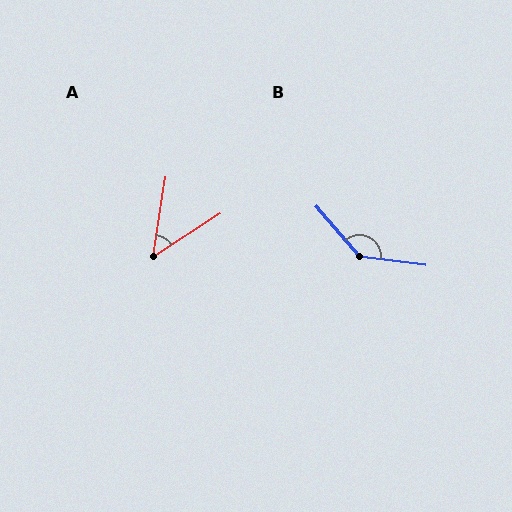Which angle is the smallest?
A, at approximately 48 degrees.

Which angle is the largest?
B, at approximately 138 degrees.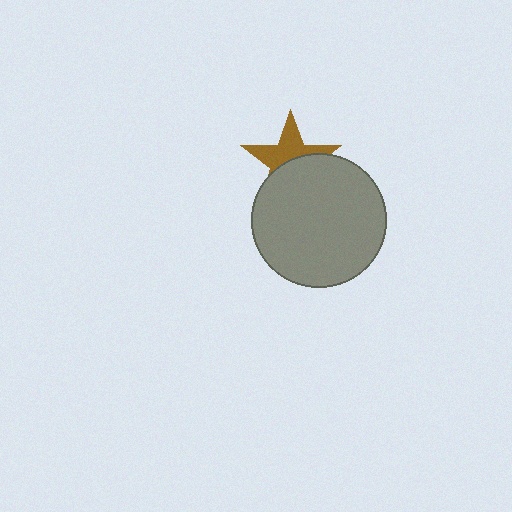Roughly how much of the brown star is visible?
About half of it is visible (roughly 49%).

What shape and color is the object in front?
The object in front is a gray circle.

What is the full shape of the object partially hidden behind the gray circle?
The partially hidden object is a brown star.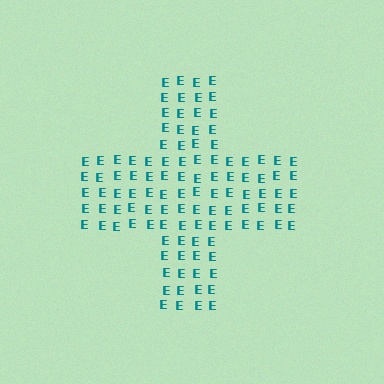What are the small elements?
The small elements are letter E's.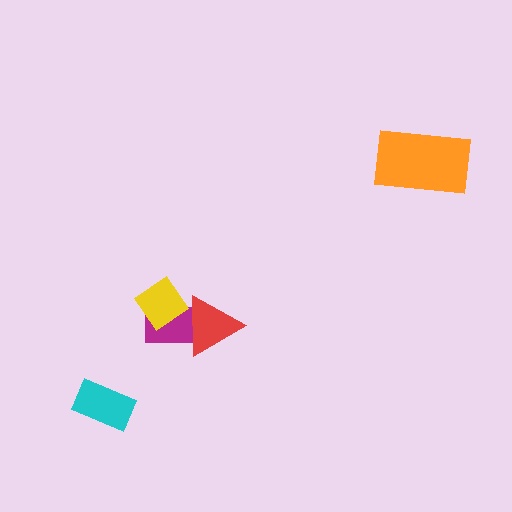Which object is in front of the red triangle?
The yellow diamond is in front of the red triangle.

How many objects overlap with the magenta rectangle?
2 objects overlap with the magenta rectangle.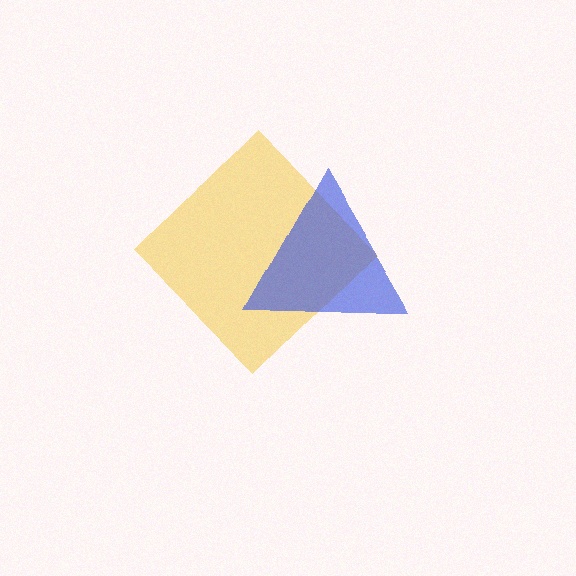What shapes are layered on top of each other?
The layered shapes are: a yellow diamond, a blue triangle.